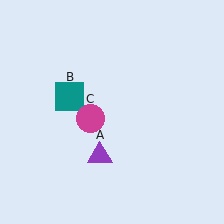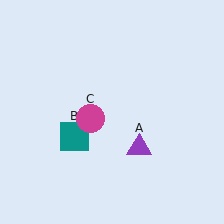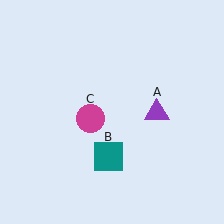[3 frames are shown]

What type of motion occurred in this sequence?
The purple triangle (object A), teal square (object B) rotated counterclockwise around the center of the scene.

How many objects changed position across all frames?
2 objects changed position: purple triangle (object A), teal square (object B).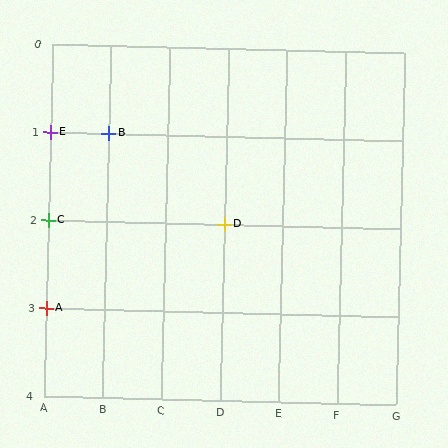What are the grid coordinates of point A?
Point A is at grid coordinates (A, 3).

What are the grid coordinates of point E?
Point E is at grid coordinates (A, 1).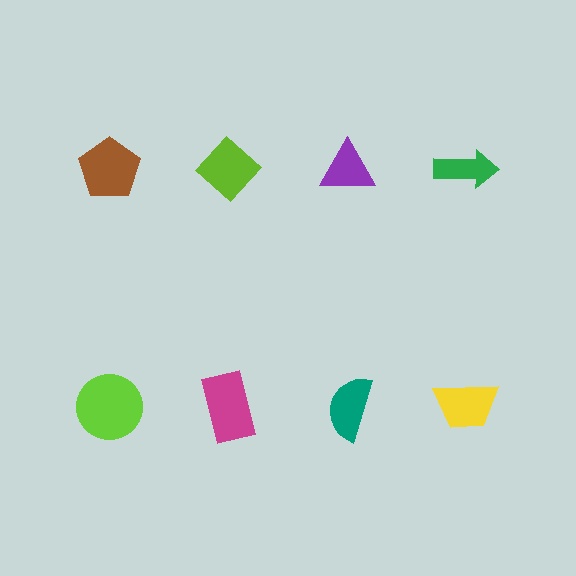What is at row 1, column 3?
A purple triangle.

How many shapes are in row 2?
4 shapes.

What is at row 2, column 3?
A teal semicircle.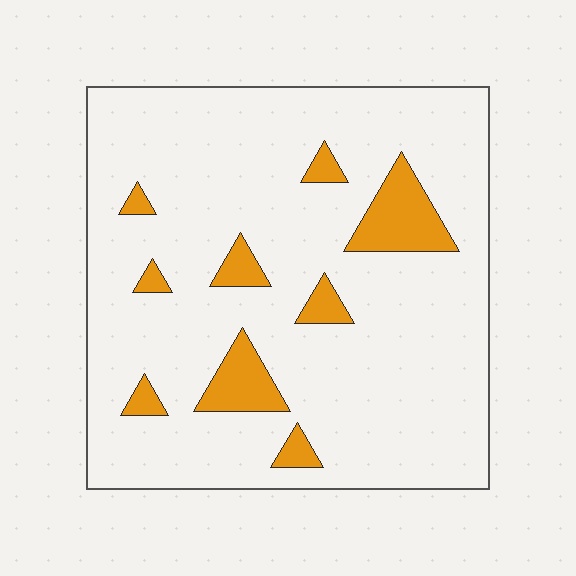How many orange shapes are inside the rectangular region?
9.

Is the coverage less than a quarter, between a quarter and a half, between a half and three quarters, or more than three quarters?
Less than a quarter.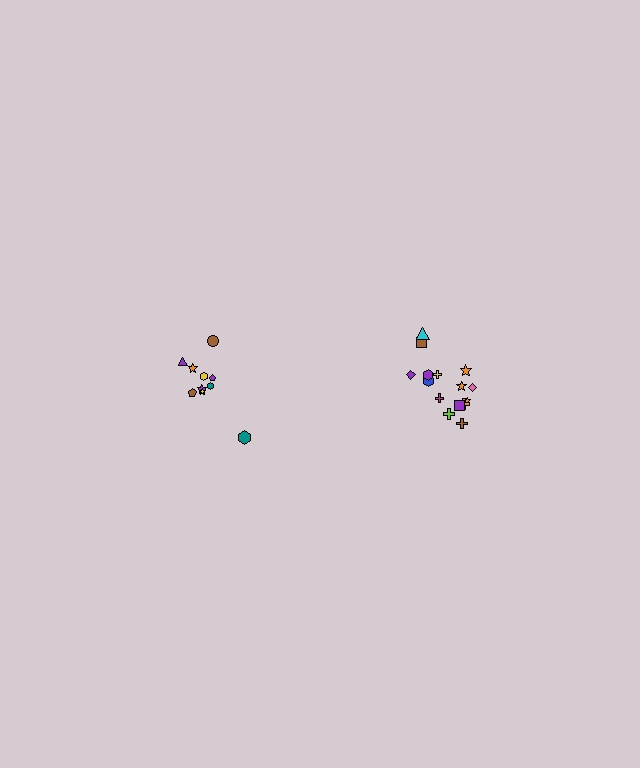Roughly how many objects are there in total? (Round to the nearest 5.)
Roughly 25 objects in total.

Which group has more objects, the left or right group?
The right group.